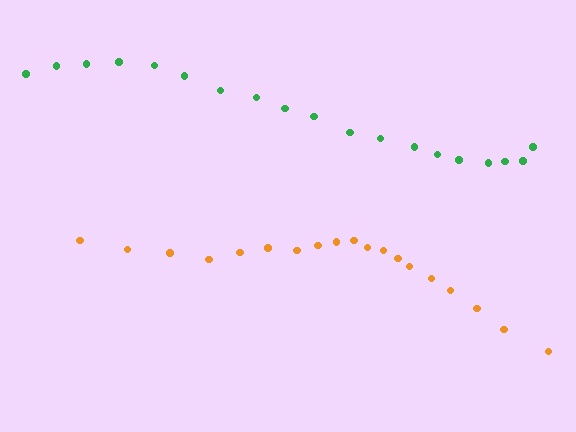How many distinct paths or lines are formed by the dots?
There are 2 distinct paths.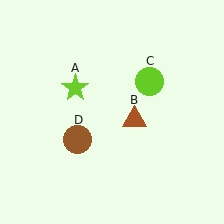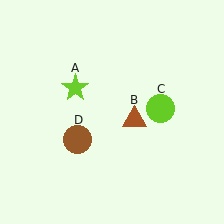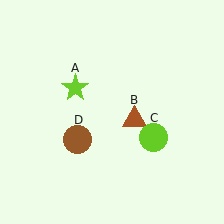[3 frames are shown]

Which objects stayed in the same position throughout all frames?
Lime star (object A) and brown triangle (object B) and brown circle (object D) remained stationary.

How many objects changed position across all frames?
1 object changed position: lime circle (object C).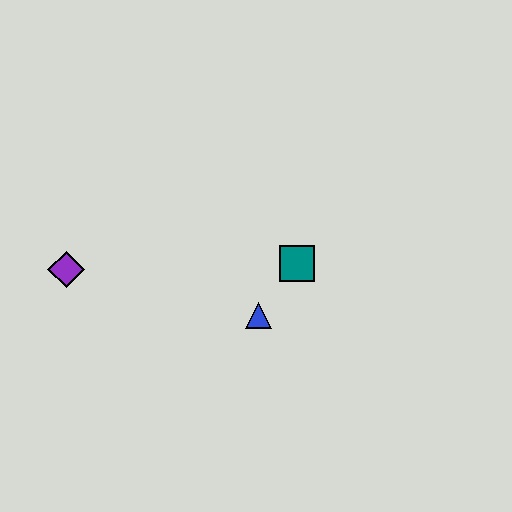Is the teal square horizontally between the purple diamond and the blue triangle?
No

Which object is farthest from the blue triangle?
The purple diamond is farthest from the blue triangle.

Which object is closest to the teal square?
The blue triangle is closest to the teal square.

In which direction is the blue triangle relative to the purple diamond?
The blue triangle is to the right of the purple diamond.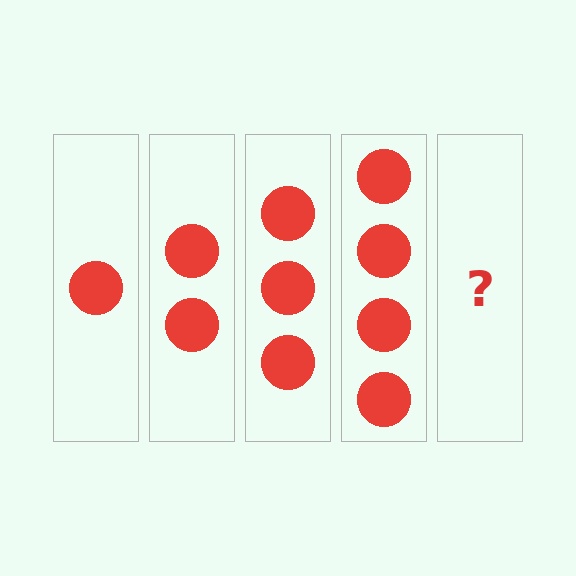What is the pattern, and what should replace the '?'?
The pattern is that each step adds one more circle. The '?' should be 5 circles.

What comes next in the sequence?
The next element should be 5 circles.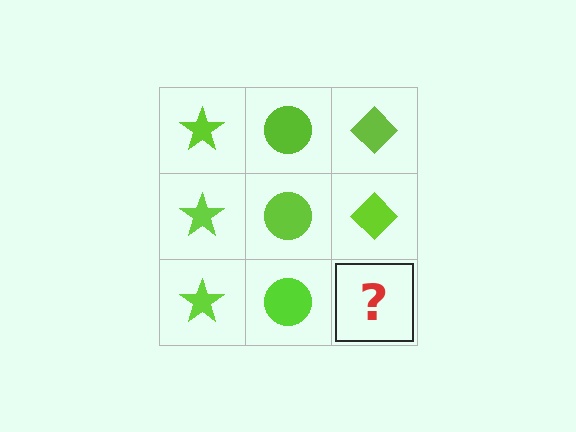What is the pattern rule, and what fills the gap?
The rule is that each column has a consistent shape. The gap should be filled with a lime diamond.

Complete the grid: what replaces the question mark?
The question mark should be replaced with a lime diamond.